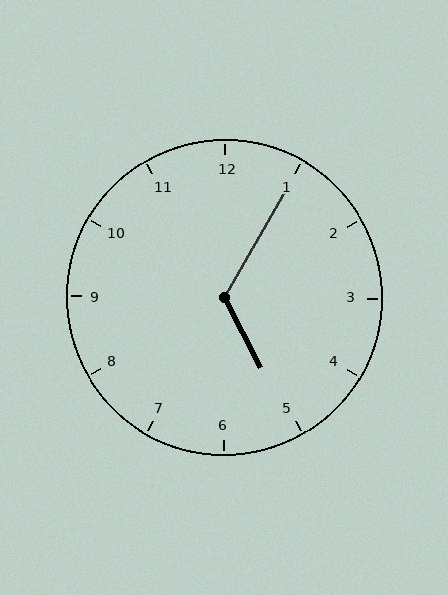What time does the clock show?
5:05.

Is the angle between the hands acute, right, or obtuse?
It is obtuse.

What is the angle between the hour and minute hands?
Approximately 122 degrees.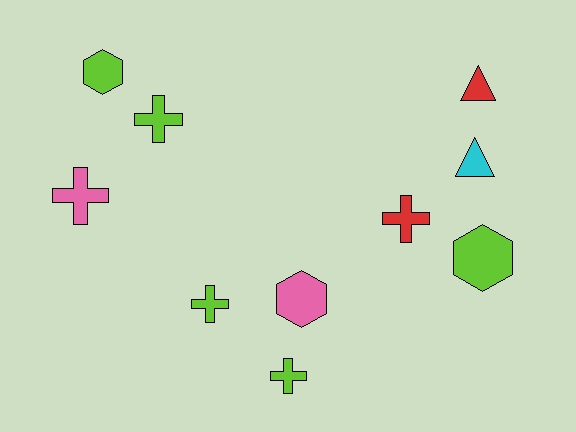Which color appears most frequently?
Lime, with 5 objects.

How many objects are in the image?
There are 10 objects.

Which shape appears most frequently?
Cross, with 5 objects.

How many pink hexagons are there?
There is 1 pink hexagon.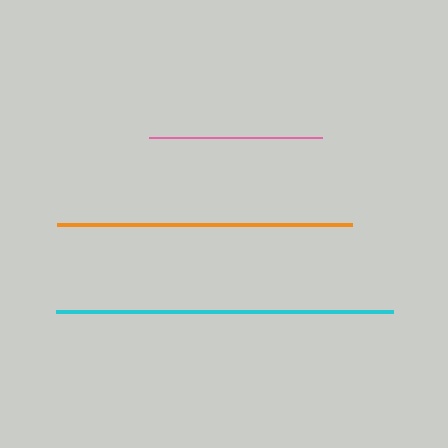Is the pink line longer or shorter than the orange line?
The orange line is longer than the pink line.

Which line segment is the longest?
The cyan line is the longest at approximately 337 pixels.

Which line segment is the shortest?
The pink line is the shortest at approximately 173 pixels.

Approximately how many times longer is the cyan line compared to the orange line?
The cyan line is approximately 1.1 times the length of the orange line.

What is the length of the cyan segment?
The cyan segment is approximately 337 pixels long.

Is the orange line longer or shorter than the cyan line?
The cyan line is longer than the orange line.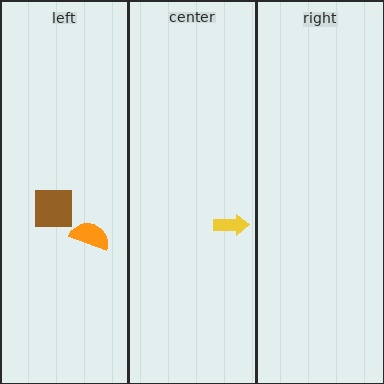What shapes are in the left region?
The brown square, the orange semicircle.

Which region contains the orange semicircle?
The left region.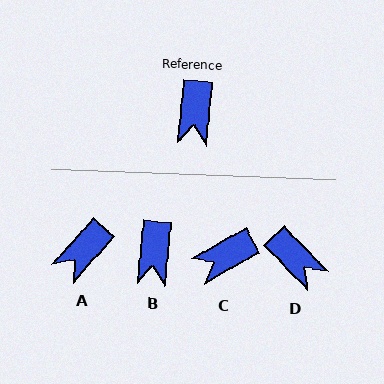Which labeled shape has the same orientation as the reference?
B.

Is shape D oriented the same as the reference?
No, it is off by about 50 degrees.